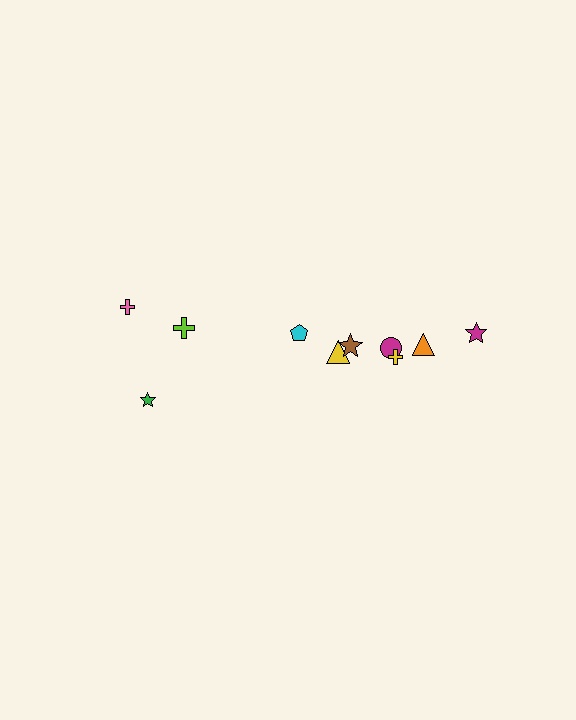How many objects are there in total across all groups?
There are 10 objects.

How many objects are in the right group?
There are 7 objects.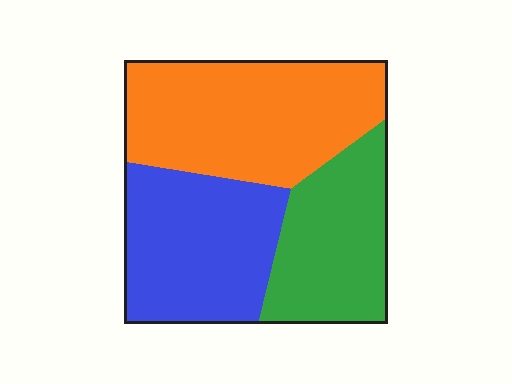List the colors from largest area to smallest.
From largest to smallest: orange, blue, green.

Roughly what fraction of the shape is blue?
Blue covers about 30% of the shape.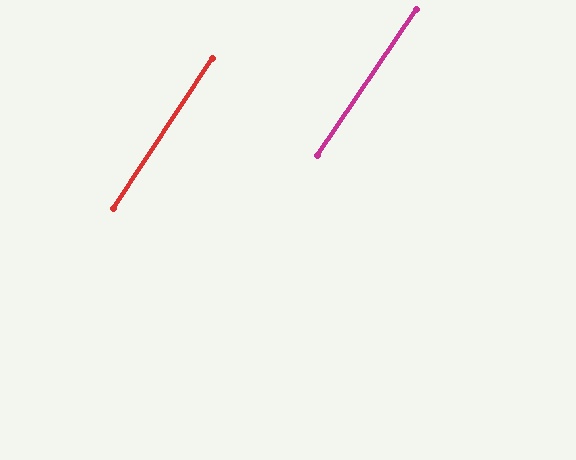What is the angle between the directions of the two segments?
Approximately 1 degree.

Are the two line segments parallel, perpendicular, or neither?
Parallel — their directions differ by only 0.8°.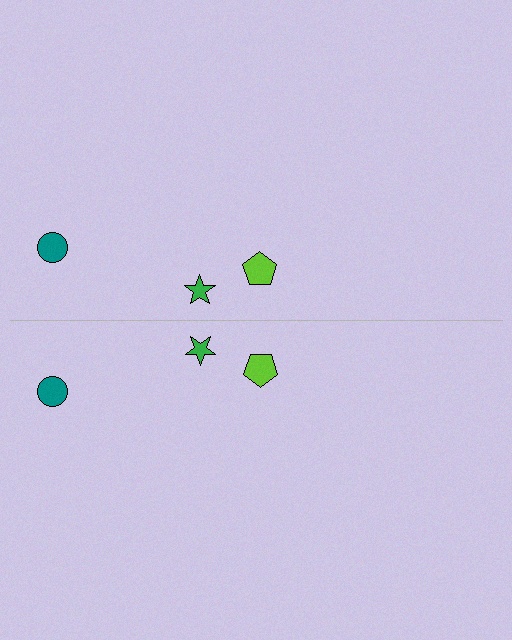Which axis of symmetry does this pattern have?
The pattern has a horizontal axis of symmetry running through the center of the image.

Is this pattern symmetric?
Yes, this pattern has bilateral (reflection) symmetry.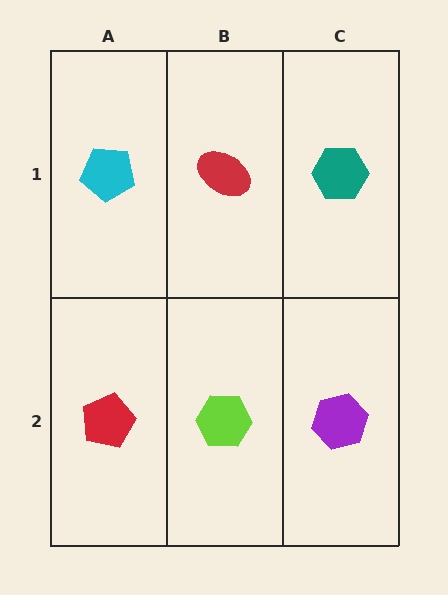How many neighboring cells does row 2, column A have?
2.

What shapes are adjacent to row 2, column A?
A cyan pentagon (row 1, column A), a lime hexagon (row 2, column B).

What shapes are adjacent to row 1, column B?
A lime hexagon (row 2, column B), a cyan pentagon (row 1, column A), a teal hexagon (row 1, column C).